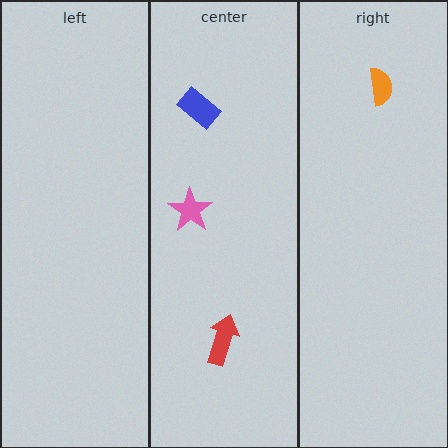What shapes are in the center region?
The red arrow, the pink star, the blue rectangle.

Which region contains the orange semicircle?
The right region.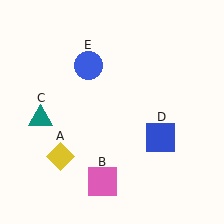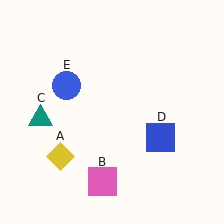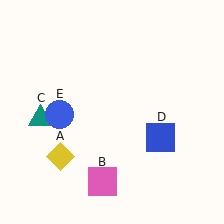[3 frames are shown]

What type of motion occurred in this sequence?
The blue circle (object E) rotated counterclockwise around the center of the scene.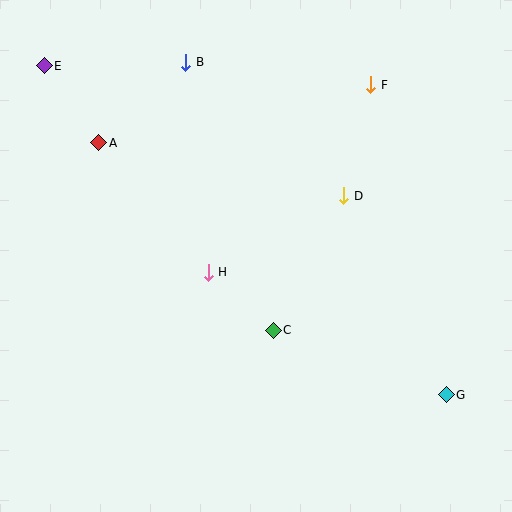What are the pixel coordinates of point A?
Point A is at (99, 143).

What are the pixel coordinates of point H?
Point H is at (208, 272).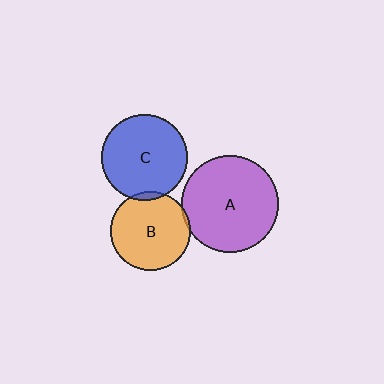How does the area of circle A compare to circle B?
Approximately 1.5 times.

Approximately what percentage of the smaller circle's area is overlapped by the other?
Approximately 5%.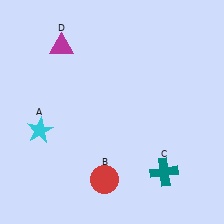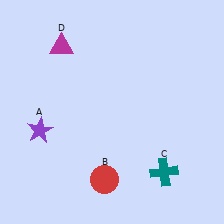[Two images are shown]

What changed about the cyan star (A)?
In Image 1, A is cyan. In Image 2, it changed to purple.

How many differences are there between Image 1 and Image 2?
There is 1 difference between the two images.